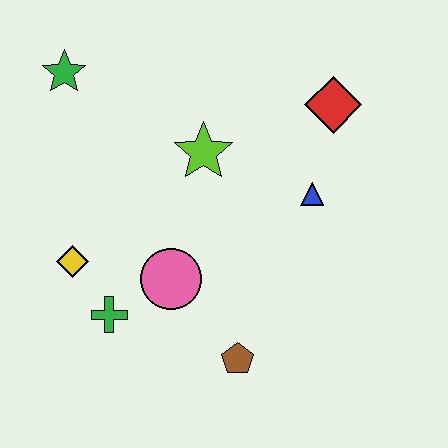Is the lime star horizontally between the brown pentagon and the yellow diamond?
Yes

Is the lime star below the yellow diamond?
No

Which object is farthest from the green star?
The brown pentagon is farthest from the green star.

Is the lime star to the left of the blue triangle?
Yes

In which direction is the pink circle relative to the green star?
The pink circle is below the green star.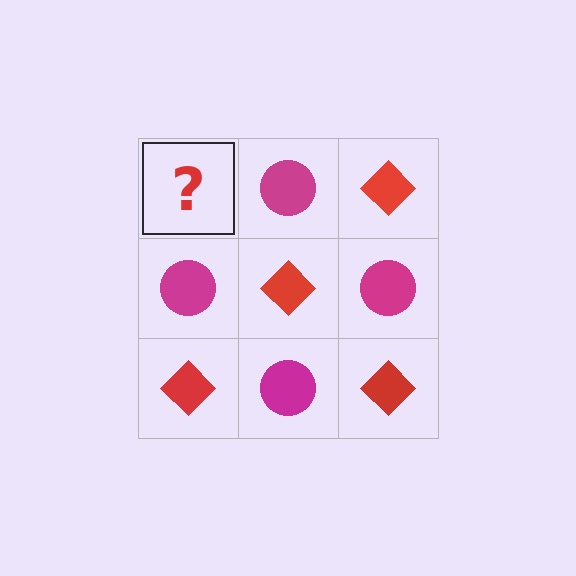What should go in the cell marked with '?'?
The missing cell should contain a red diamond.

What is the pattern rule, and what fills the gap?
The rule is that it alternates red diamond and magenta circle in a checkerboard pattern. The gap should be filled with a red diamond.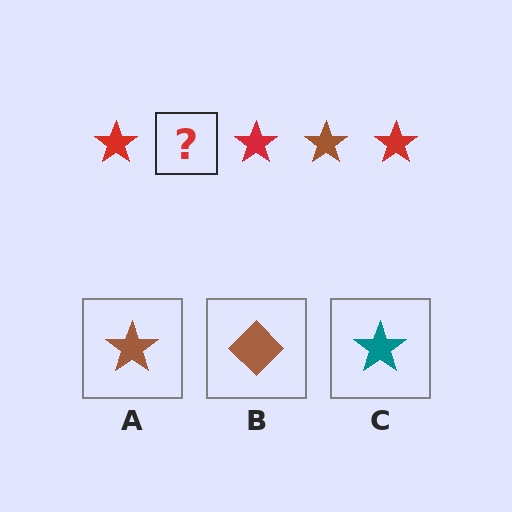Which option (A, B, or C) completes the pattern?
A.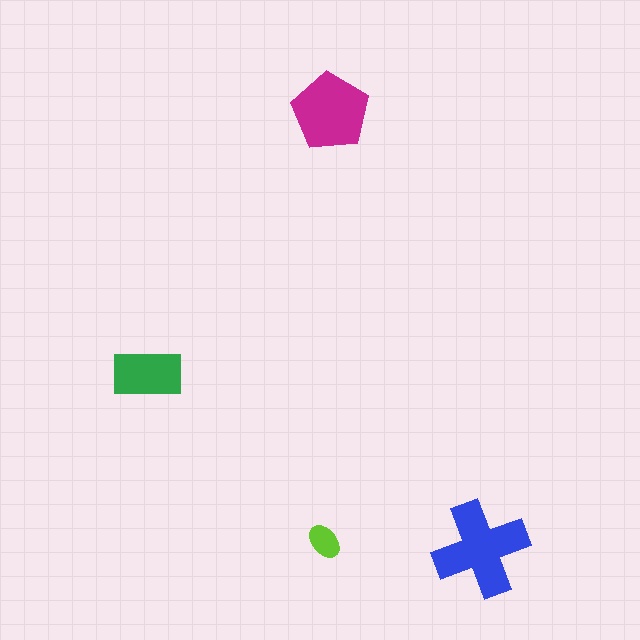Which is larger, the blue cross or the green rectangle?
The blue cross.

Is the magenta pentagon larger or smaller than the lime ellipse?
Larger.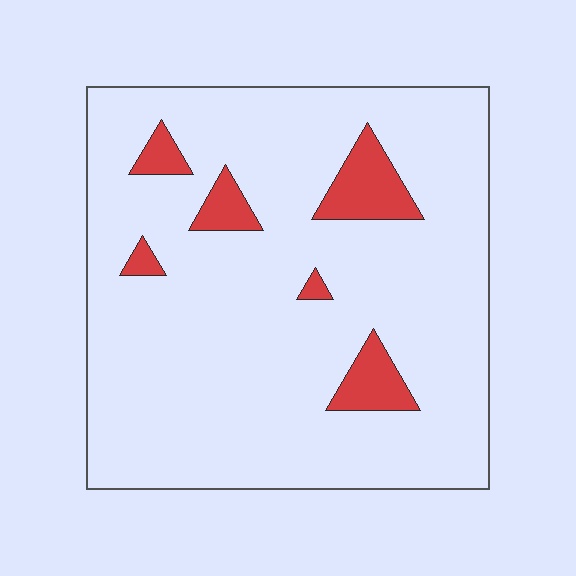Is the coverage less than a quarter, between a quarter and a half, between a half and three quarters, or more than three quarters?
Less than a quarter.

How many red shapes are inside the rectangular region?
6.